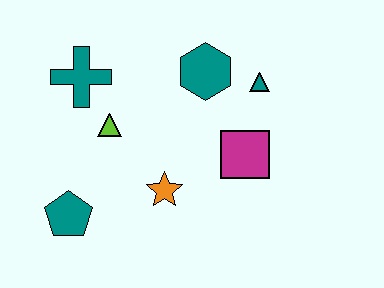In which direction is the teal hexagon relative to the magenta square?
The teal hexagon is above the magenta square.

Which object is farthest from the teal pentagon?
The teal triangle is farthest from the teal pentagon.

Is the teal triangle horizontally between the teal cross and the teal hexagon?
No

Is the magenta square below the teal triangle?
Yes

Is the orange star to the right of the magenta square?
No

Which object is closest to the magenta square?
The teal triangle is closest to the magenta square.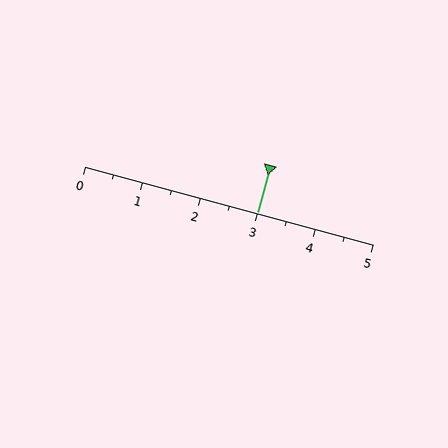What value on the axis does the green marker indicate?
The marker indicates approximately 3.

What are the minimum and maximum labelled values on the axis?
The axis runs from 0 to 5.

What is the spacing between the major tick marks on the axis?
The major ticks are spaced 1 apart.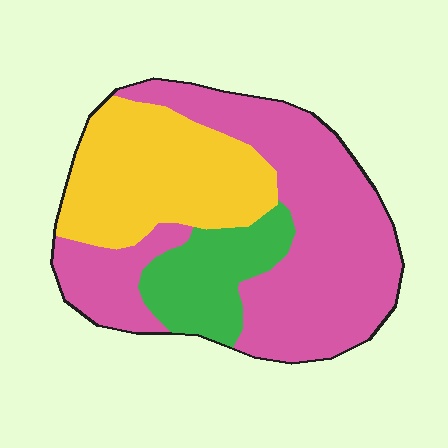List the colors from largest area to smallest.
From largest to smallest: pink, yellow, green.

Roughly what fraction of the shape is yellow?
Yellow takes up about one third (1/3) of the shape.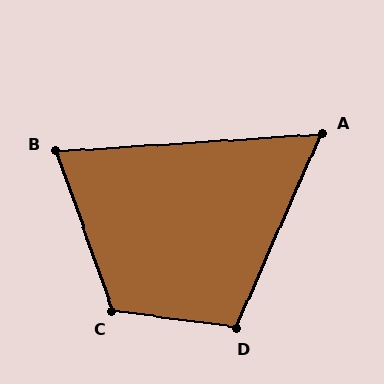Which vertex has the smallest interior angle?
A, at approximately 62 degrees.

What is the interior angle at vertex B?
Approximately 74 degrees (acute).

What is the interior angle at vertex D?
Approximately 106 degrees (obtuse).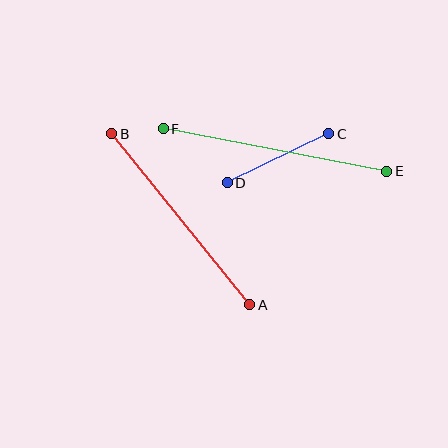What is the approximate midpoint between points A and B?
The midpoint is at approximately (181, 219) pixels.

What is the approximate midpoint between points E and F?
The midpoint is at approximately (275, 150) pixels.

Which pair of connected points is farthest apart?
Points E and F are farthest apart.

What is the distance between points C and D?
The distance is approximately 113 pixels.